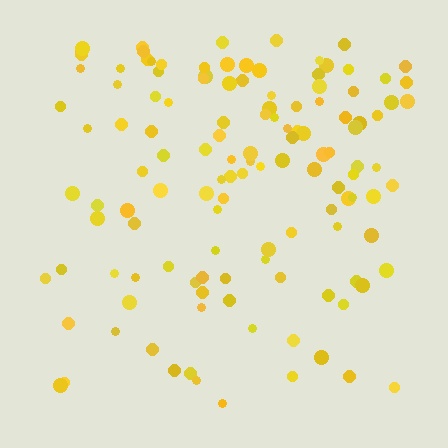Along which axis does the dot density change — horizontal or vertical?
Vertical.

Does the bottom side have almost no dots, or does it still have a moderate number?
Still a moderate number, just noticeably fewer than the top.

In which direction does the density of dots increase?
From bottom to top, with the top side densest.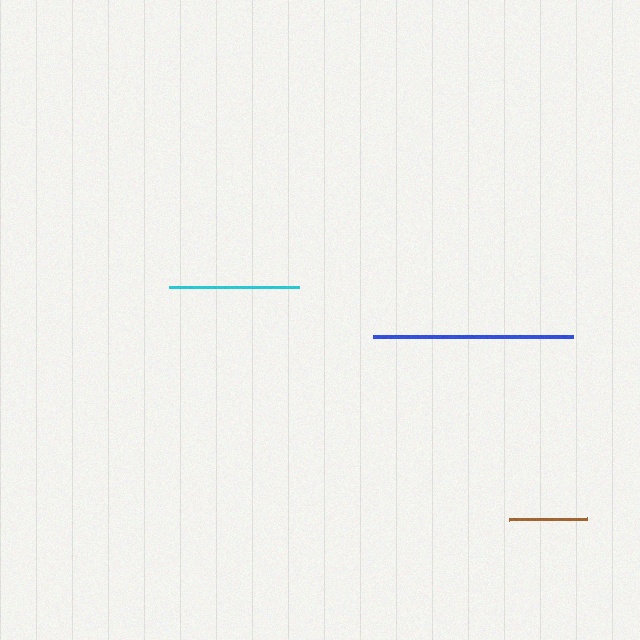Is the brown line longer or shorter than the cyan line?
The cyan line is longer than the brown line.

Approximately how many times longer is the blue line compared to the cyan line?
The blue line is approximately 1.5 times the length of the cyan line.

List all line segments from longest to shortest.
From longest to shortest: blue, cyan, brown.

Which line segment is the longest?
The blue line is the longest at approximately 200 pixels.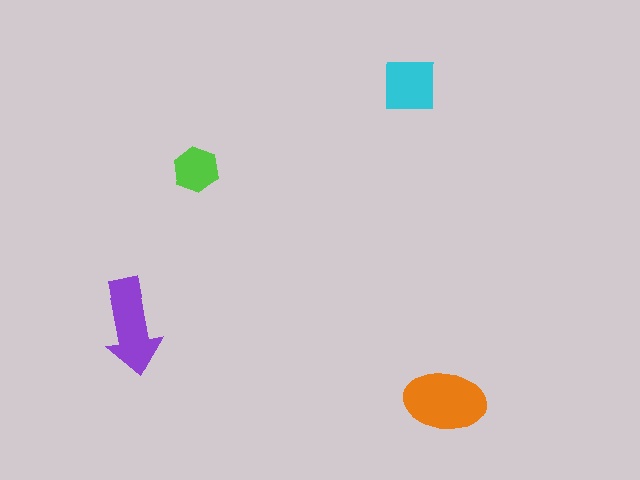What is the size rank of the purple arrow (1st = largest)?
2nd.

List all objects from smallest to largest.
The lime hexagon, the cyan square, the purple arrow, the orange ellipse.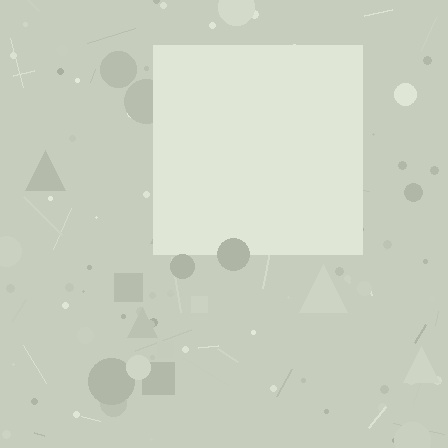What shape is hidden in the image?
A square is hidden in the image.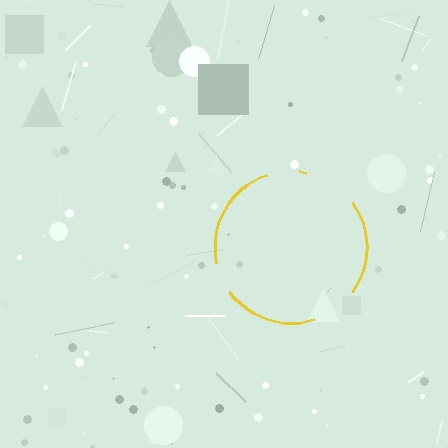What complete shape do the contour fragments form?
The contour fragments form a circle.